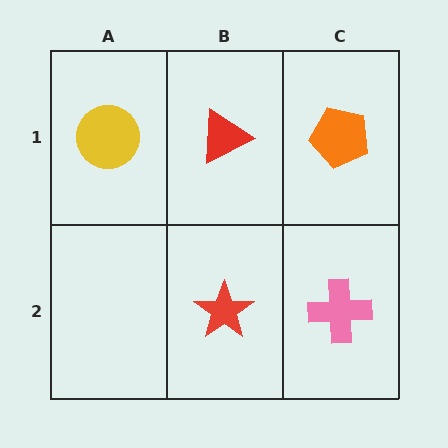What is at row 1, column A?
A yellow circle.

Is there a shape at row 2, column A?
No, that cell is empty.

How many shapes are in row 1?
3 shapes.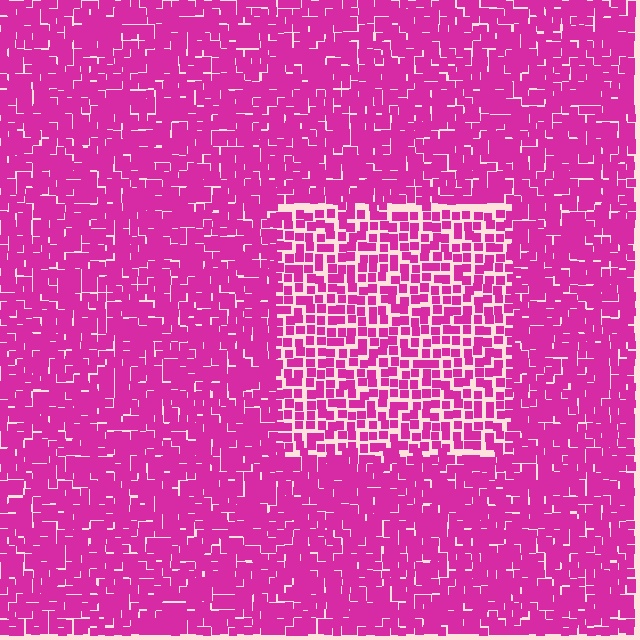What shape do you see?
I see a rectangle.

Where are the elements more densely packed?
The elements are more densely packed outside the rectangle boundary.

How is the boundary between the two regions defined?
The boundary is defined by a change in element density (approximately 1.7x ratio). All elements are the same color, size, and shape.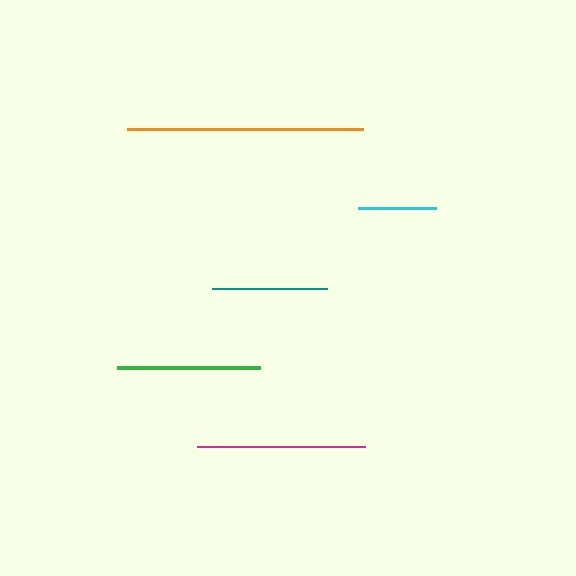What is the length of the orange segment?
The orange segment is approximately 237 pixels long.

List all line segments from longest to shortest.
From longest to shortest: orange, magenta, green, teal, cyan.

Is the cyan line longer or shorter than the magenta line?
The magenta line is longer than the cyan line.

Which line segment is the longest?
The orange line is the longest at approximately 237 pixels.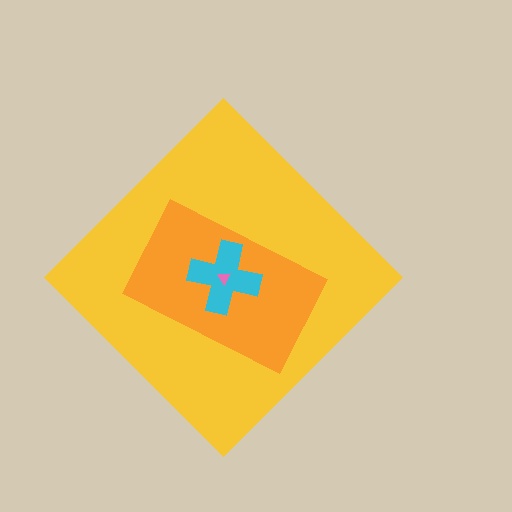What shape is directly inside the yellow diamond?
The orange rectangle.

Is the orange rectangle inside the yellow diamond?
Yes.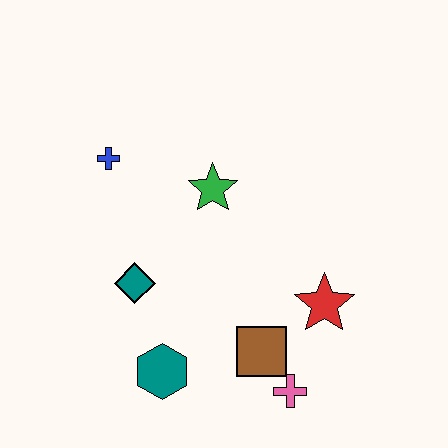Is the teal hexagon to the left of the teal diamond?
No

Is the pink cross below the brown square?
Yes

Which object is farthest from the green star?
The pink cross is farthest from the green star.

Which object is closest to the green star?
The blue cross is closest to the green star.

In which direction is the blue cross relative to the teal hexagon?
The blue cross is above the teal hexagon.